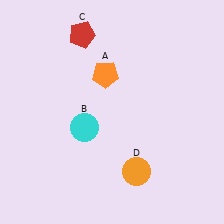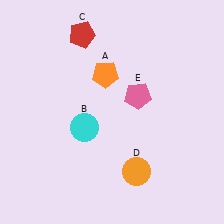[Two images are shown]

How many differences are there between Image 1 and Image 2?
There is 1 difference between the two images.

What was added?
A pink pentagon (E) was added in Image 2.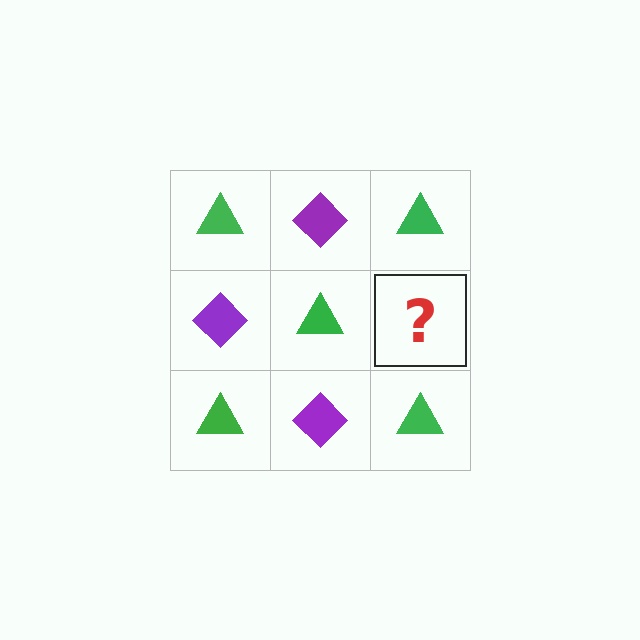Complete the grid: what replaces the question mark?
The question mark should be replaced with a purple diamond.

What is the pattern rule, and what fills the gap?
The rule is that it alternates green triangle and purple diamond in a checkerboard pattern. The gap should be filled with a purple diamond.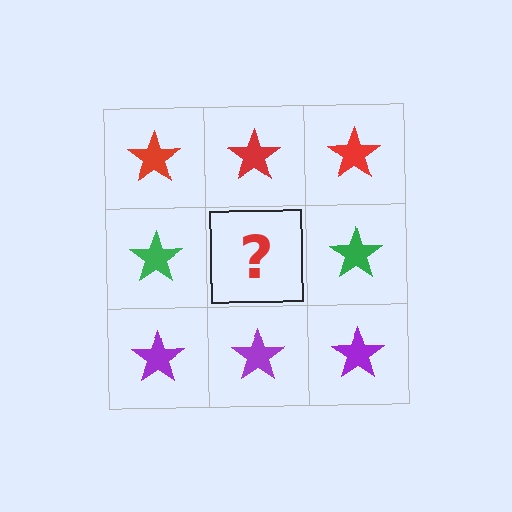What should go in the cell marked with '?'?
The missing cell should contain a green star.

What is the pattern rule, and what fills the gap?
The rule is that each row has a consistent color. The gap should be filled with a green star.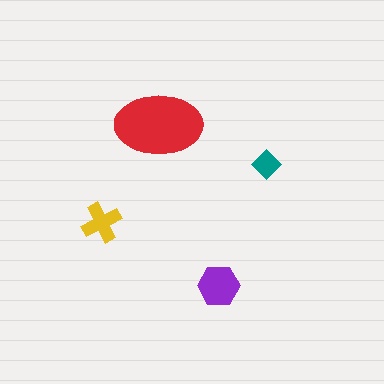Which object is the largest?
The red ellipse.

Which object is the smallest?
The teal diamond.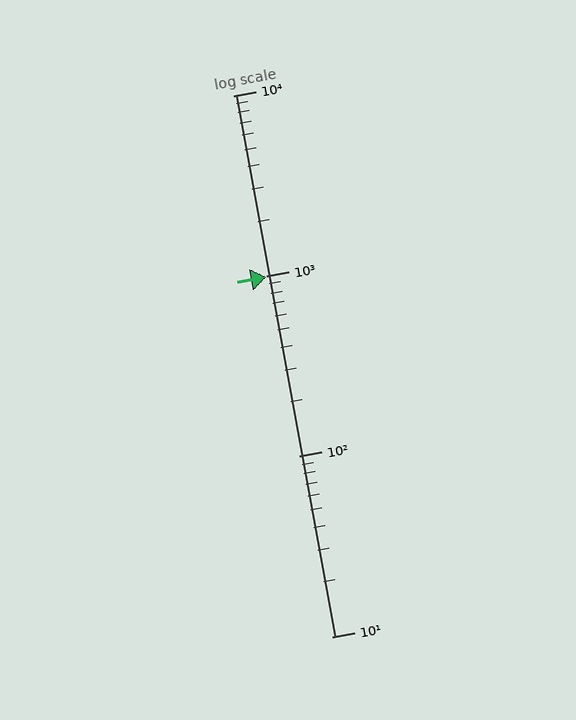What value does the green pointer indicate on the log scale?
The pointer indicates approximately 980.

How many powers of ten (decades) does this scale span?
The scale spans 3 decades, from 10 to 10000.